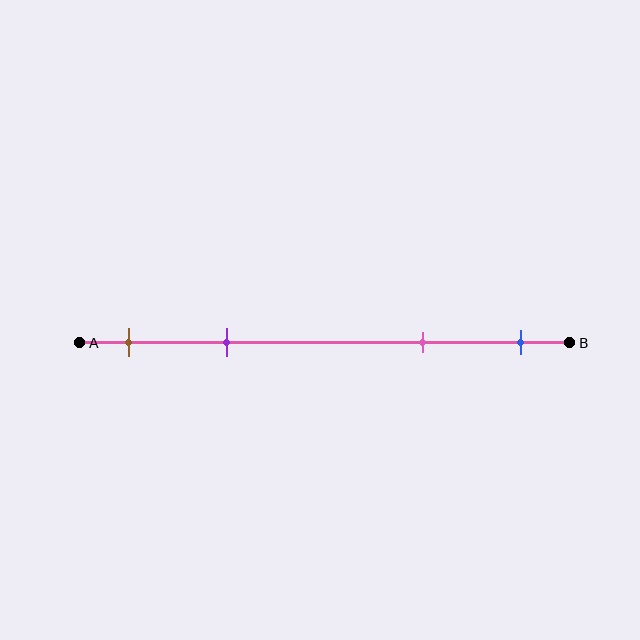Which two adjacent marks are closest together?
The brown and purple marks are the closest adjacent pair.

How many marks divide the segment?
There are 4 marks dividing the segment.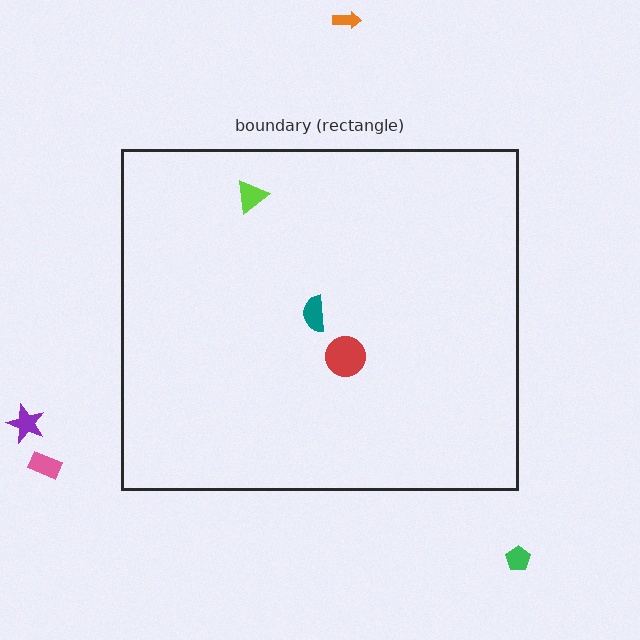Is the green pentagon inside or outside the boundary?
Outside.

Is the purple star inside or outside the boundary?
Outside.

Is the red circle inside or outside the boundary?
Inside.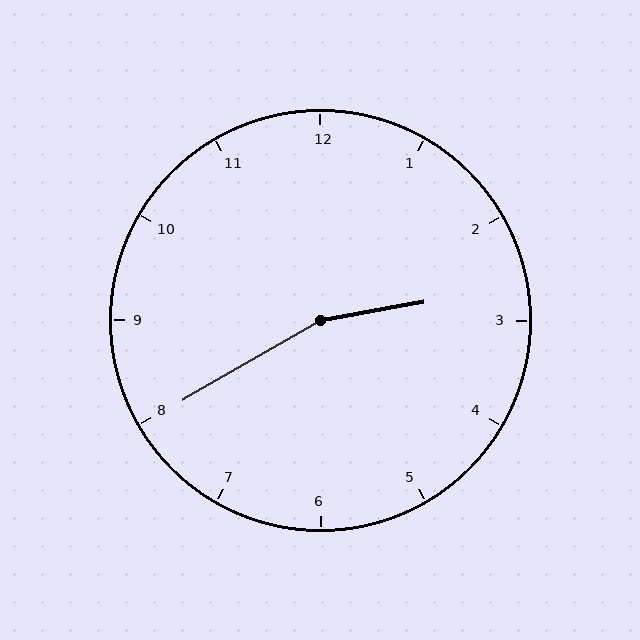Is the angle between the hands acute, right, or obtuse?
It is obtuse.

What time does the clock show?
2:40.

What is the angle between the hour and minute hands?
Approximately 160 degrees.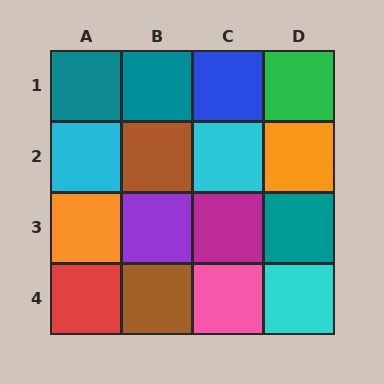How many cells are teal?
3 cells are teal.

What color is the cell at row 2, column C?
Cyan.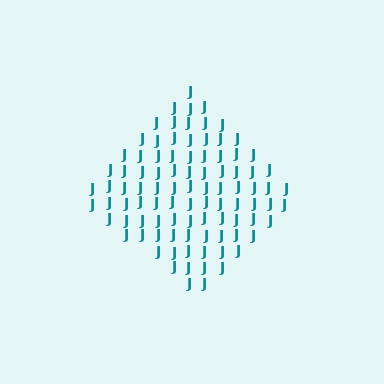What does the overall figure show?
The overall figure shows a diamond.